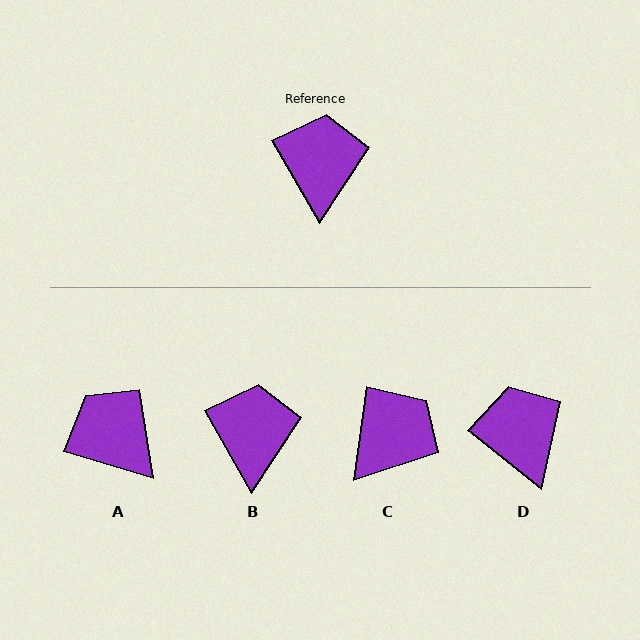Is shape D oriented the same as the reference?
No, it is off by about 21 degrees.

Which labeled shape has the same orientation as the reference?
B.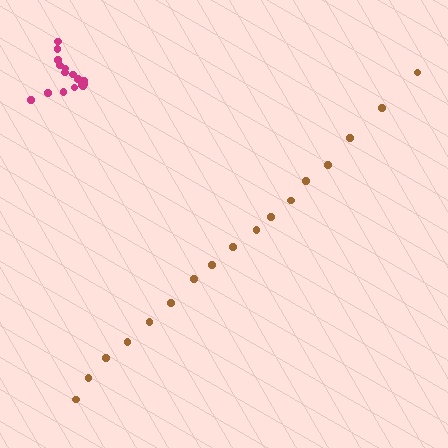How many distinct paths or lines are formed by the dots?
There are 2 distinct paths.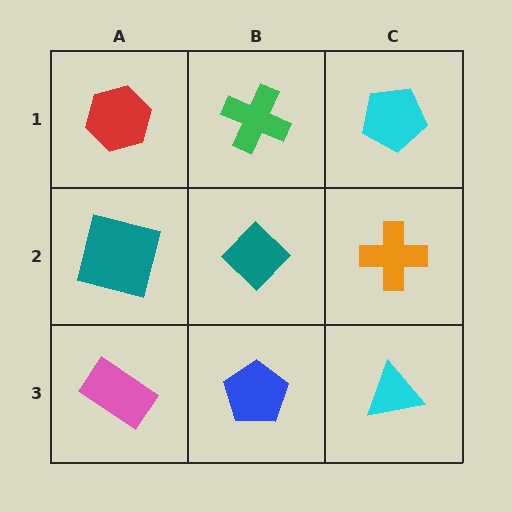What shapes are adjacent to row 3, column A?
A teal square (row 2, column A), a blue pentagon (row 3, column B).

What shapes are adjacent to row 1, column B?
A teal diamond (row 2, column B), a red hexagon (row 1, column A), a cyan pentagon (row 1, column C).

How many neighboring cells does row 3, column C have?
2.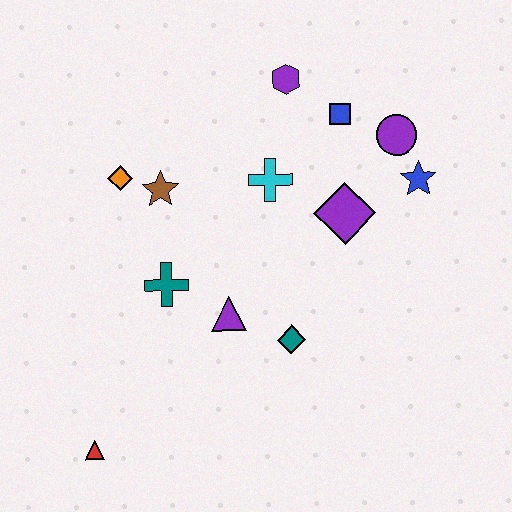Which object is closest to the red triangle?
The teal cross is closest to the red triangle.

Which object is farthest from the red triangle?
The purple circle is farthest from the red triangle.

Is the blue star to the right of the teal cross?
Yes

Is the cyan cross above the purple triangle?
Yes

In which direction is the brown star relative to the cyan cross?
The brown star is to the left of the cyan cross.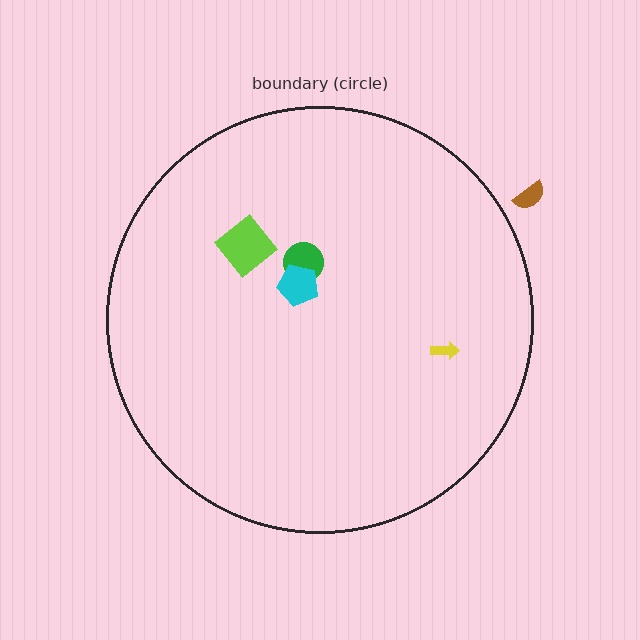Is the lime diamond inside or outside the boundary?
Inside.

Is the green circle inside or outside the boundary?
Inside.